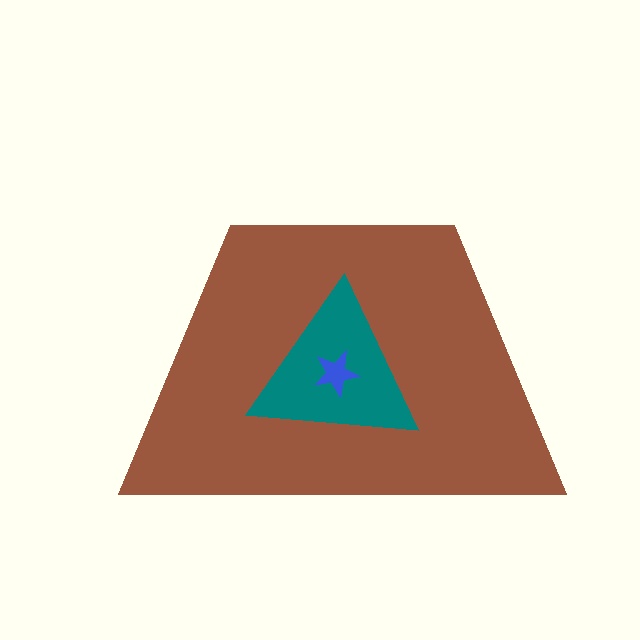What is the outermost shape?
The brown trapezoid.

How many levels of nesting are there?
3.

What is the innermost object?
The blue star.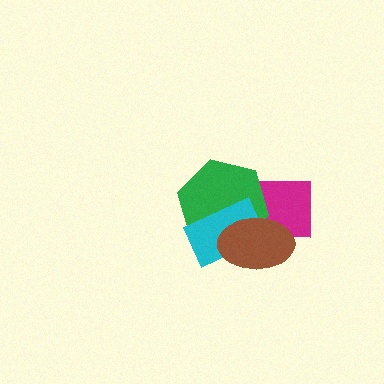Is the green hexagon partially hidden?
Yes, it is partially covered by another shape.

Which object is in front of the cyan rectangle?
The brown ellipse is in front of the cyan rectangle.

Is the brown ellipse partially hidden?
No, no other shape covers it.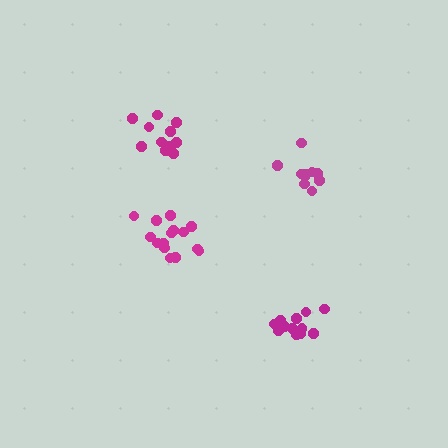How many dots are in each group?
Group 1: 10 dots, Group 2: 11 dots, Group 3: 15 dots, Group 4: 13 dots (49 total).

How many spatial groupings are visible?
There are 4 spatial groupings.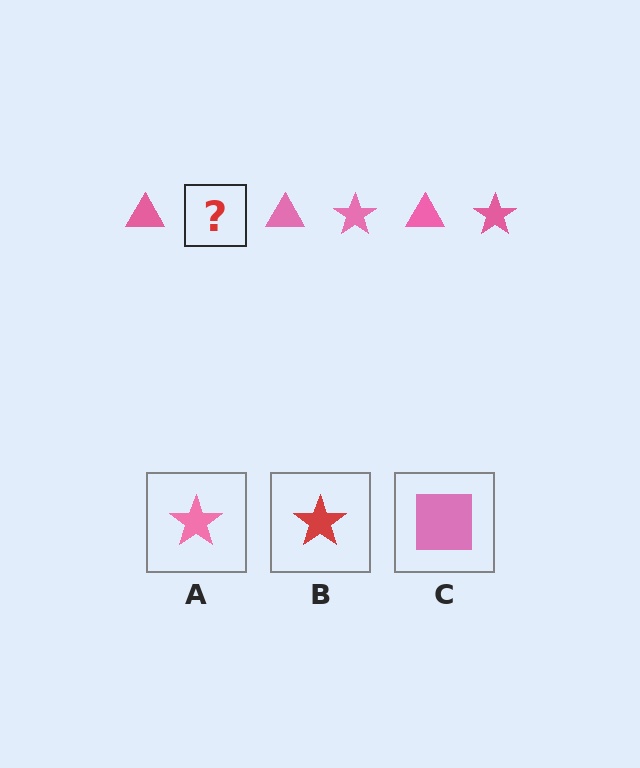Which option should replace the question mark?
Option A.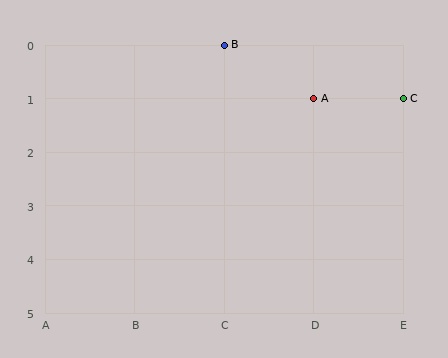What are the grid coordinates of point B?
Point B is at grid coordinates (C, 0).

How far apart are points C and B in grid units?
Points C and B are 2 columns and 1 row apart (about 2.2 grid units diagonally).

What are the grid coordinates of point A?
Point A is at grid coordinates (D, 1).